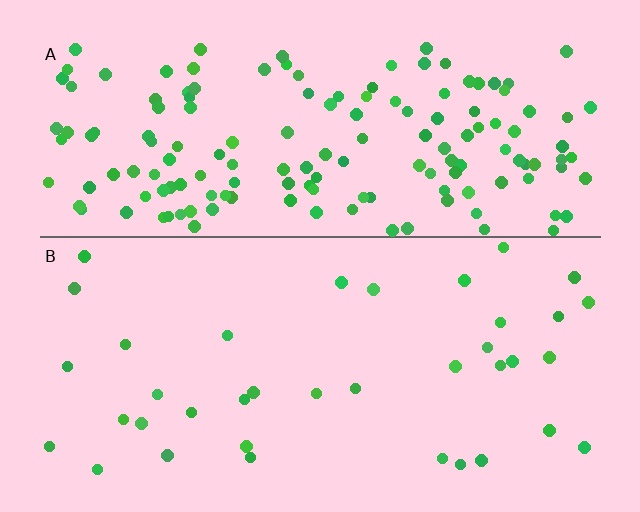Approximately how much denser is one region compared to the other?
Approximately 4.1× — region A over region B.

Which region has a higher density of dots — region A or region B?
A (the top).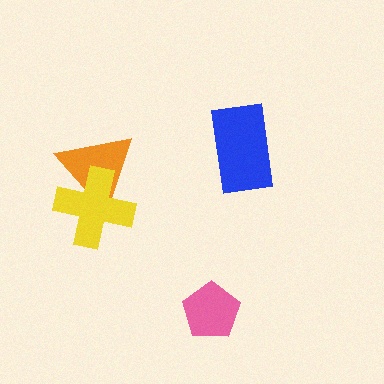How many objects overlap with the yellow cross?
1 object overlaps with the yellow cross.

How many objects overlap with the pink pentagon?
0 objects overlap with the pink pentagon.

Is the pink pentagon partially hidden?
No, no other shape covers it.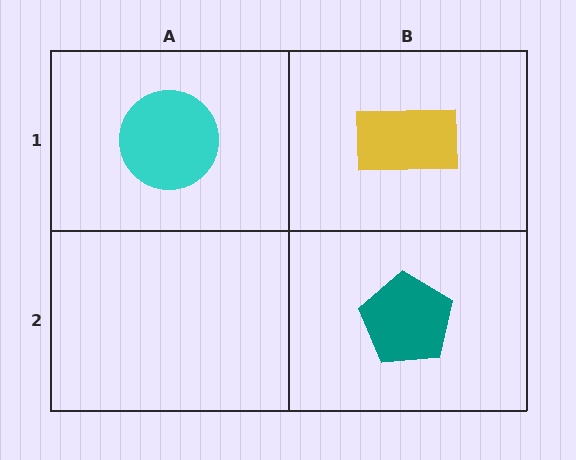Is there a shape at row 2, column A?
No, that cell is empty.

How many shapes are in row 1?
2 shapes.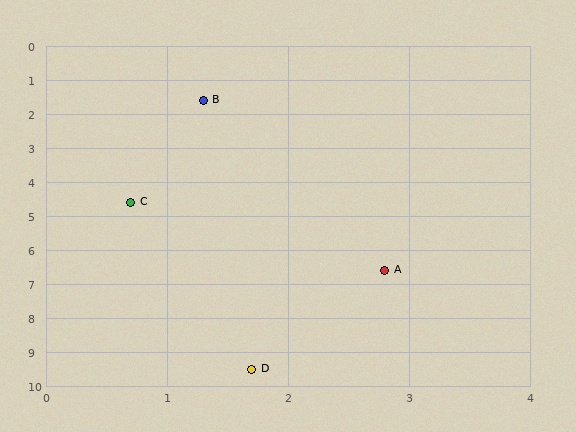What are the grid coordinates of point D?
Point D is at approximately (1.7, 9.5).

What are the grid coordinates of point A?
Point A is at approximately (2.8, 6.6).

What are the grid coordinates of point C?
Point C is at approximately (0.7, 4.6).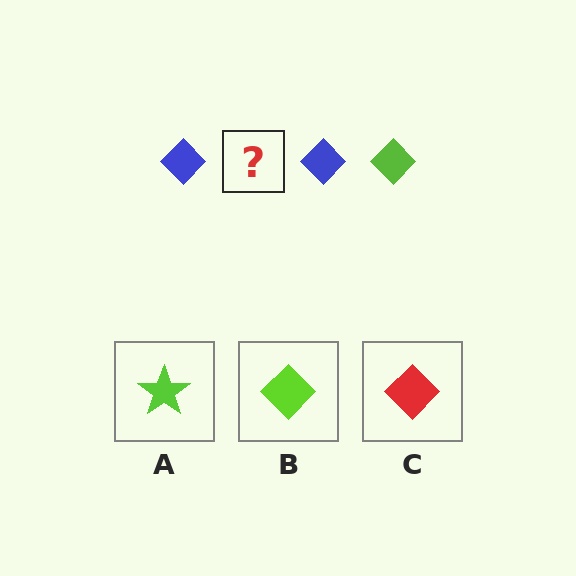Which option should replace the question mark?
Option B.